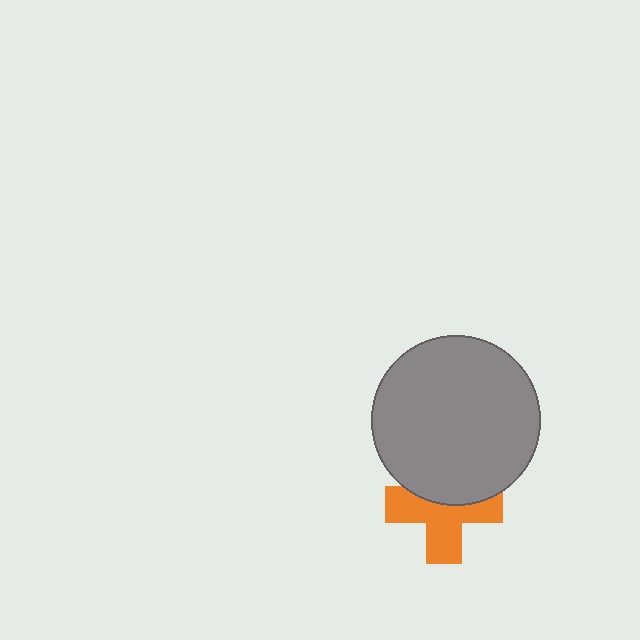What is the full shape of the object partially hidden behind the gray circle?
The partially hidden object is an orange cross.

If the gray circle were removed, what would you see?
You would see the complete orange cross.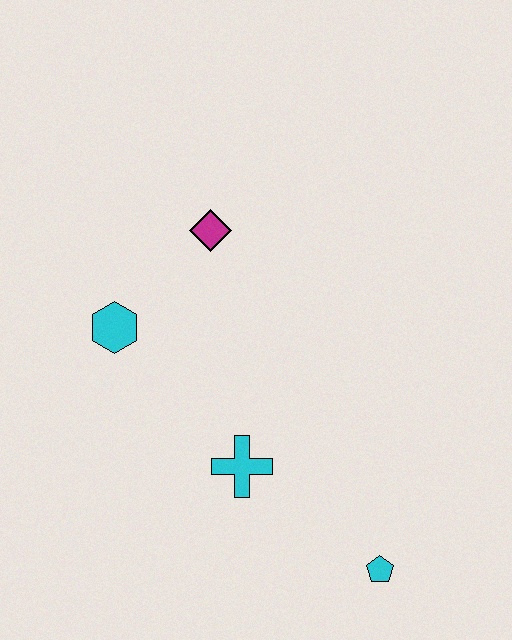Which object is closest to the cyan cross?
The cyan pentagon is closest to the cyan cross.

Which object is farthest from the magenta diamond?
The cyan pentagon is farthest from the magenta diamond.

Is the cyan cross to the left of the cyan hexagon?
No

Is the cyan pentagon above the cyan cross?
No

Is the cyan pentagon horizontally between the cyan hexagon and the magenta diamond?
No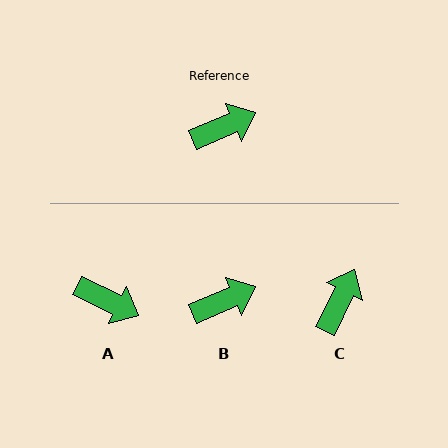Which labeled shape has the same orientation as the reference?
B.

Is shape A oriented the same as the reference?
No, it is off by about 50 degrees.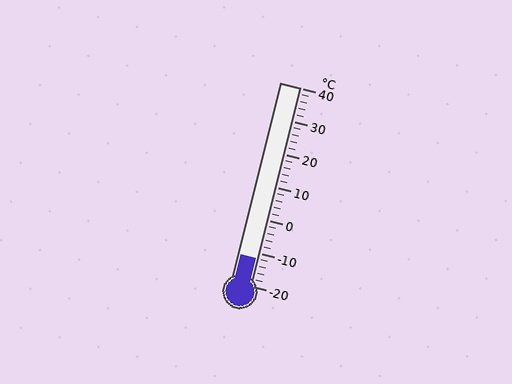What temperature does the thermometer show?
The thermometer shows approximately -12°C.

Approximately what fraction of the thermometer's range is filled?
The thermometer is filled to approximately 15% of its range.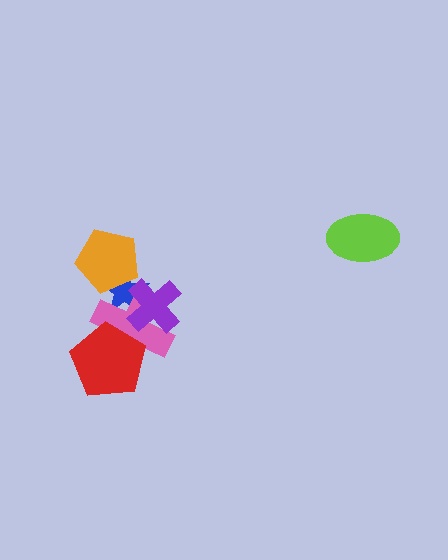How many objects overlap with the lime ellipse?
0 objects overlap with the lime ellipse.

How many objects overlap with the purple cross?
2 objects overlap with the purple cross.